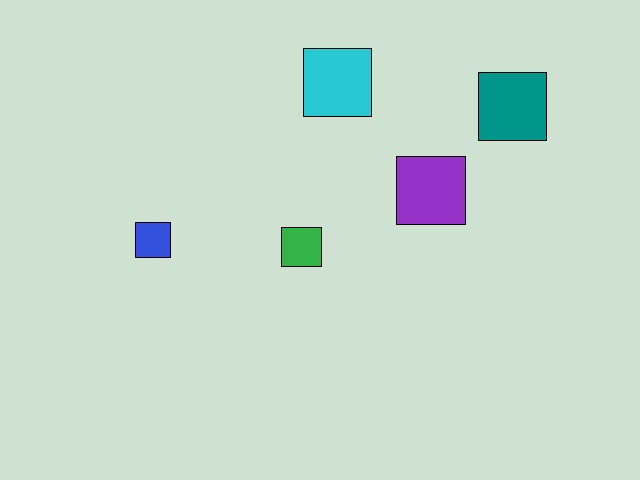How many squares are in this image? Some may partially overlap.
There are 5 squares.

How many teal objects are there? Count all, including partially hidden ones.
There is 1 teal object.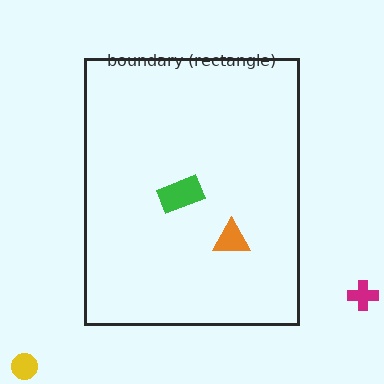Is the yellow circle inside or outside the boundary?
Outside.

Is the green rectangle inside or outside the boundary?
Inside.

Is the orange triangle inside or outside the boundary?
Inside.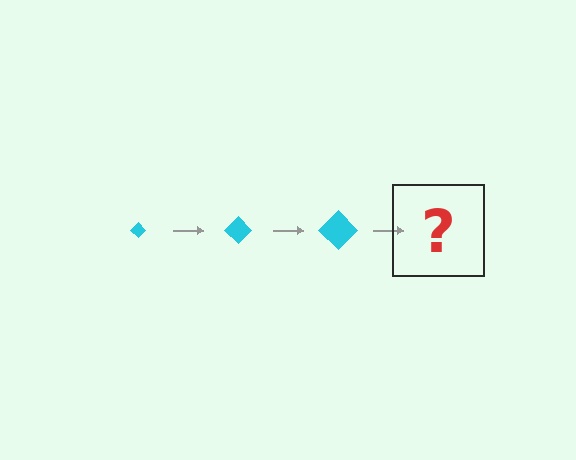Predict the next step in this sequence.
The next step is a cyan diamond, larger than the previous one.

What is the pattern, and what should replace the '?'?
The pattern is that the diamond gets progressively larger each step. The '?' should be a cyan diamond, larger than the previous one.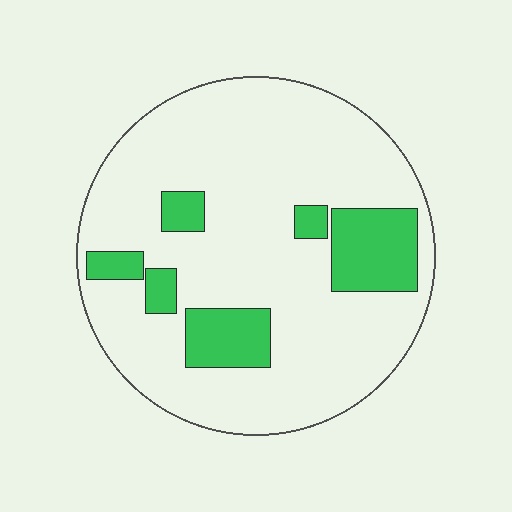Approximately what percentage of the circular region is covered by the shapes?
Approximately 20%.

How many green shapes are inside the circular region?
6.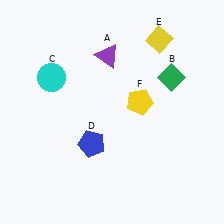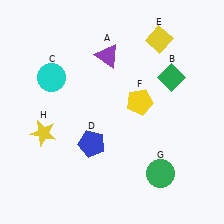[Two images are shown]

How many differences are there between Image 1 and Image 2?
There are 2 differences between the two images.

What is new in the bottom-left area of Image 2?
A yellow star (H) was added in the bottom-left area of Image 2.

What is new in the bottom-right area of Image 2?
A green circle (G) was added in the bottom-right area of Image 2.